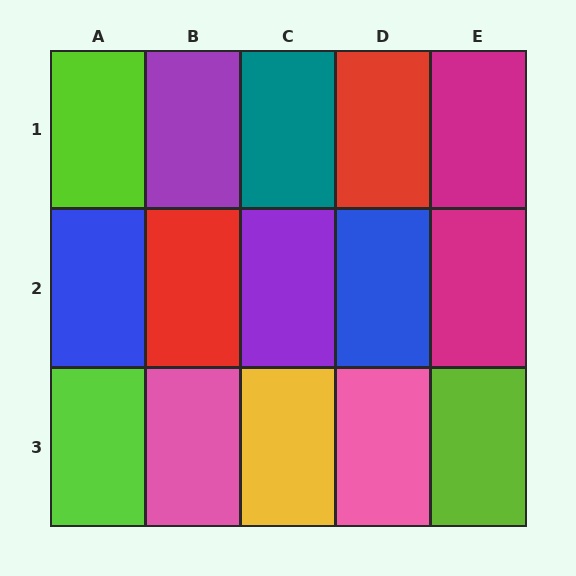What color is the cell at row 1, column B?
Purple.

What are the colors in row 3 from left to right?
Lime, pink, yellow, pink, lime.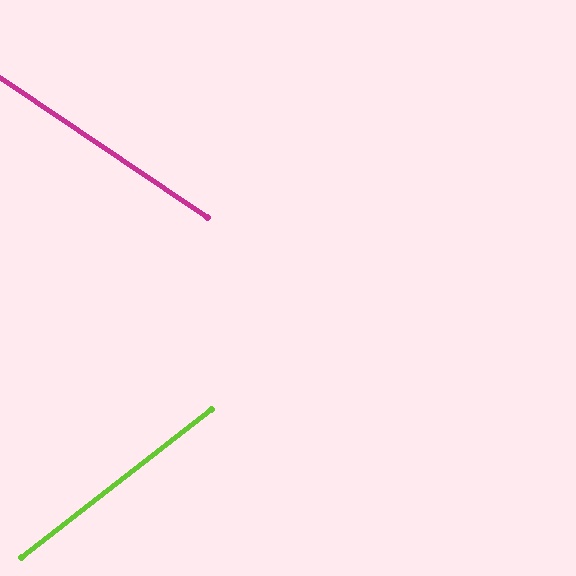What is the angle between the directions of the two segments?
Approximately 72 degrees.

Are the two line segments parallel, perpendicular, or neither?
Neither parallel nor perpendicular — they differ by about 72°.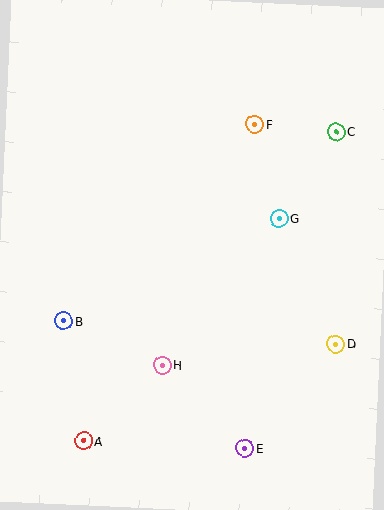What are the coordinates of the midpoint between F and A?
The midpoint between F and A is at (169, 283).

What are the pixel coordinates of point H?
Point H is at (162, 365).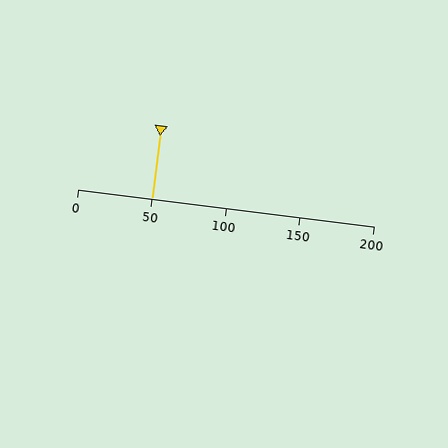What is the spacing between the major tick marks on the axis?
The major ticks are spaced 50 apart.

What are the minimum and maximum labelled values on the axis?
The axis runs from 0 to 200.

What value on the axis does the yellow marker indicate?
The marker indicates approximately 50.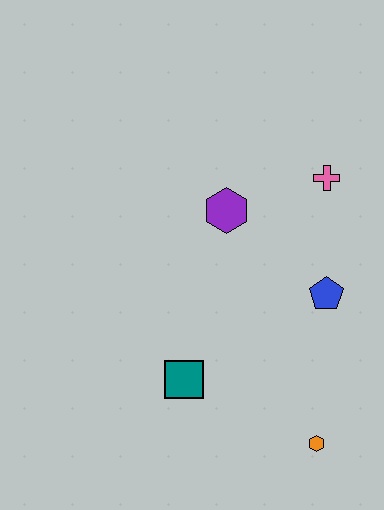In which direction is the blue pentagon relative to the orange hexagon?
The blue pentagon is above the orange hexagon.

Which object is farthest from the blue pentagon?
The teal square is farthest from the blue pentagon.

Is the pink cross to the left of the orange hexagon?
No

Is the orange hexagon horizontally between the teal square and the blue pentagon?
Yes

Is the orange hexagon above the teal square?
No